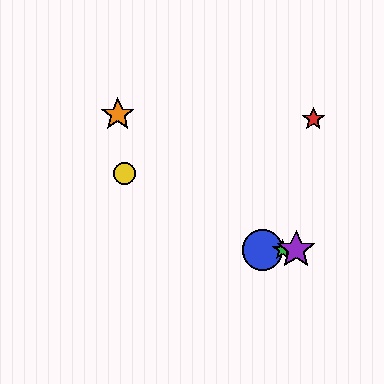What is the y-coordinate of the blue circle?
The blue circle is at y≈250.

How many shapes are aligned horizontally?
3 shapes (the blue circle, the green star, the purple star) are aligned horizontally.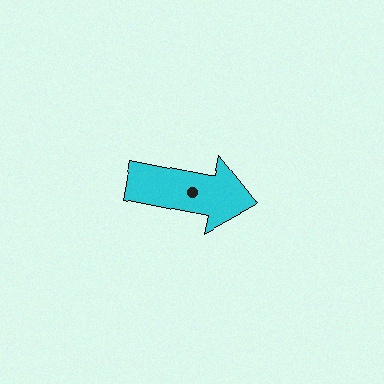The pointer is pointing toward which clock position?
Roughly 3 o'clock.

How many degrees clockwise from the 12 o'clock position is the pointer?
Approximately 101 degrees.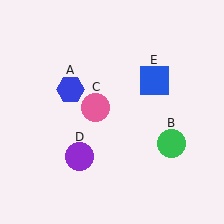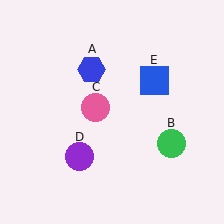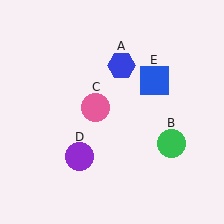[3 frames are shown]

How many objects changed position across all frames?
1 object changed position: blue hexagon (object A).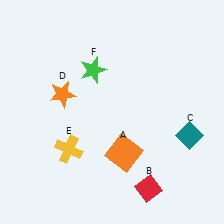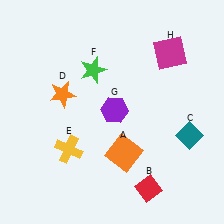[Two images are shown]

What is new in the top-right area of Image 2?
A purple hexagon (G) was added in the top-right area of Image 2.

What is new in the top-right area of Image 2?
A magenta square (H) was added in the top-right area of Image 2.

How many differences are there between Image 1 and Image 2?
There are 2 differences between the two images.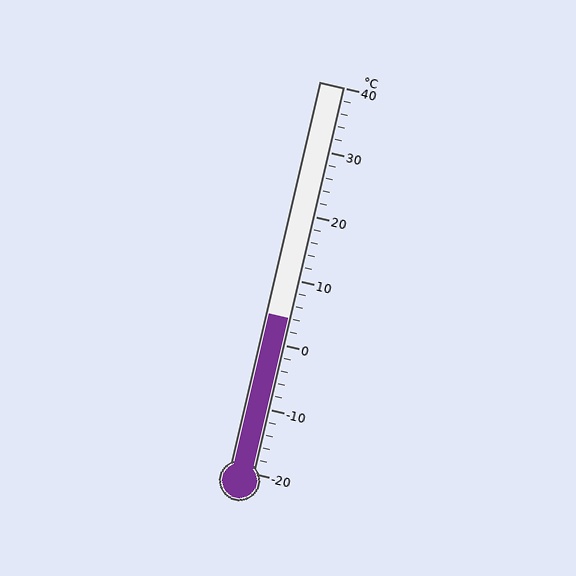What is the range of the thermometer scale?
The thermometer scale ranges from -20°C to 40°C.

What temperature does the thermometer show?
The thermometer shows approximately 4°C.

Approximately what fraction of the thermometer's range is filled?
The thermometer is filled to approximately 40% of its range.